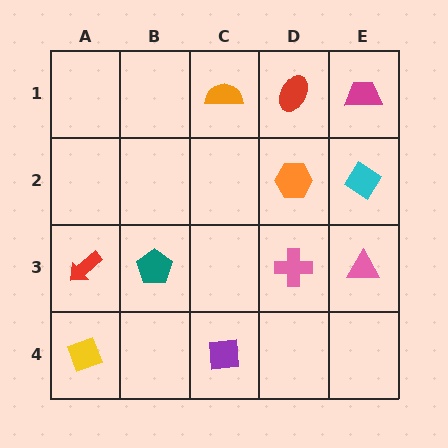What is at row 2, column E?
A cyan diamond.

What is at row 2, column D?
An orange hexagon.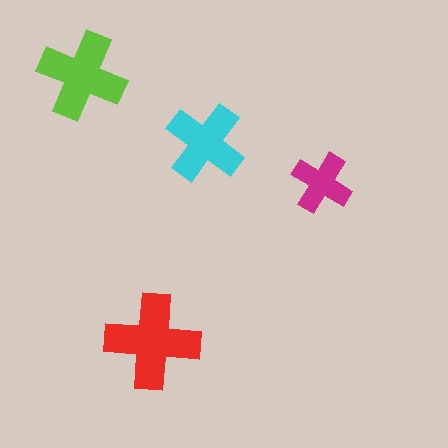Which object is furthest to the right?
The magenta cross is rightmost.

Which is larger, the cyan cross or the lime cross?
The lime one.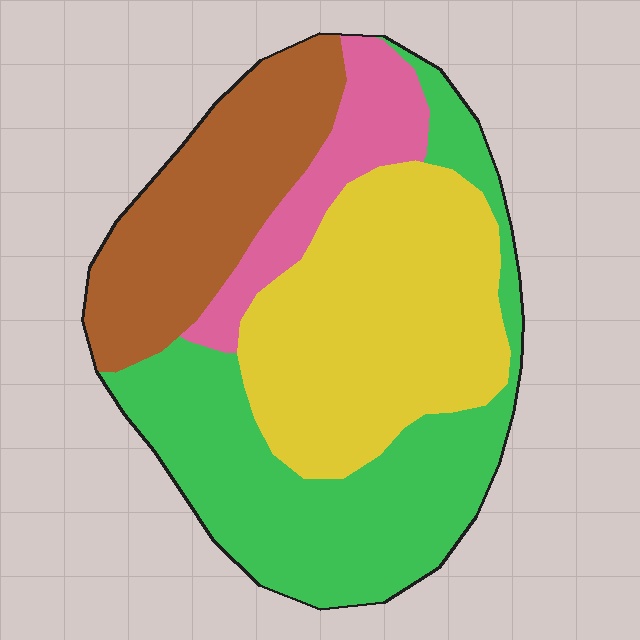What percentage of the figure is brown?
Brown covers 22% of the figure.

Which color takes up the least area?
Pink, at roughly 10%.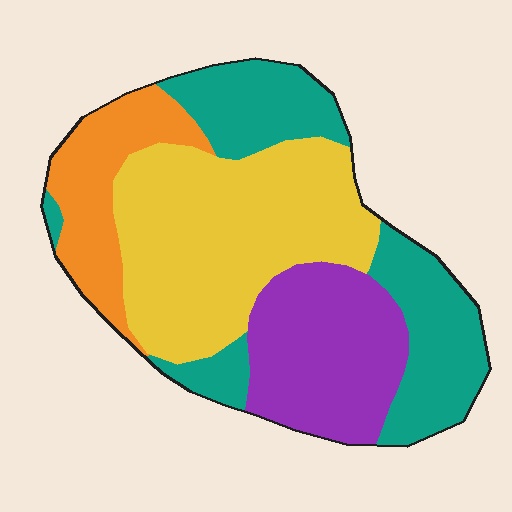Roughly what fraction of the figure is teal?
Teal takes up about one quarter (1/4) of the figure.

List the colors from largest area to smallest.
From largest to smallest: yellow, teal, purple, orange.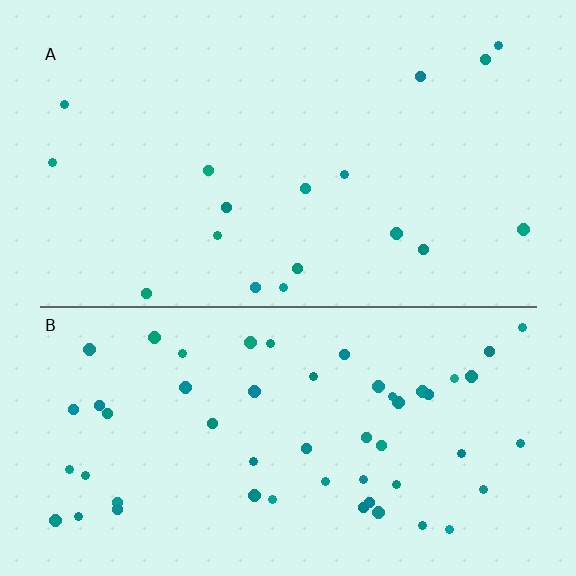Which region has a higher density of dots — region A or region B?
B (the bottom).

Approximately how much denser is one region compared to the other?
Approximately 3.1× — region B over region A.